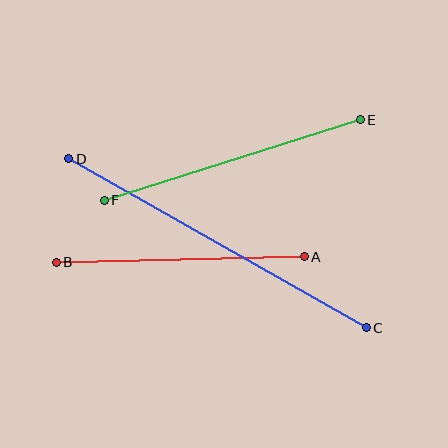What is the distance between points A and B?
The distance is approximately 248 pixels.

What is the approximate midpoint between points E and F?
The midpoint is at approximately (232, 160) pixels.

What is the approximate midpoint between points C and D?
The midpoint is at approximately (218, 243) pixels.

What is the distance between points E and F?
The distance is approximately 269 pixels.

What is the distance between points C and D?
The distance is approximately 342 pixels.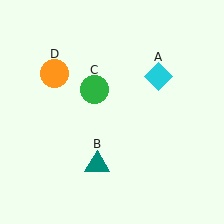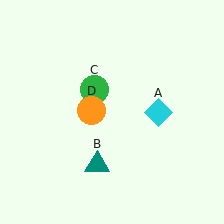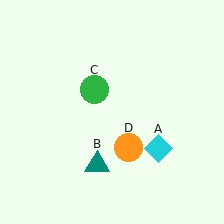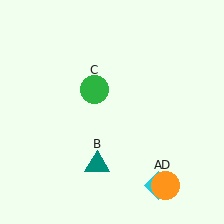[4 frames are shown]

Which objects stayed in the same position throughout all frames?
Teal triangle (object B) and green circle (object C) remained stationary.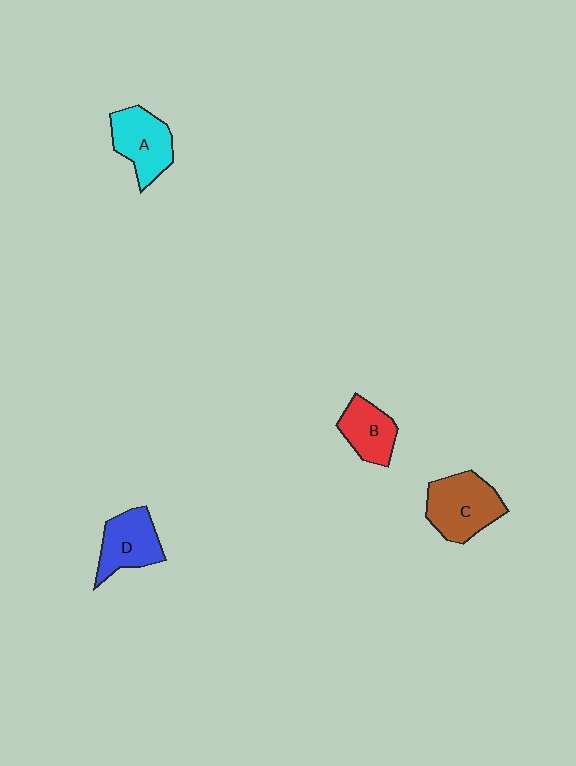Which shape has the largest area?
Shape C (brown).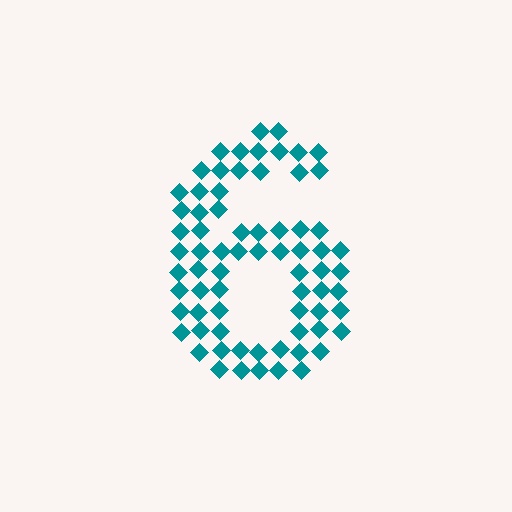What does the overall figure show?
The overall figure shows the digit 6.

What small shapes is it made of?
It is made of small diamonds.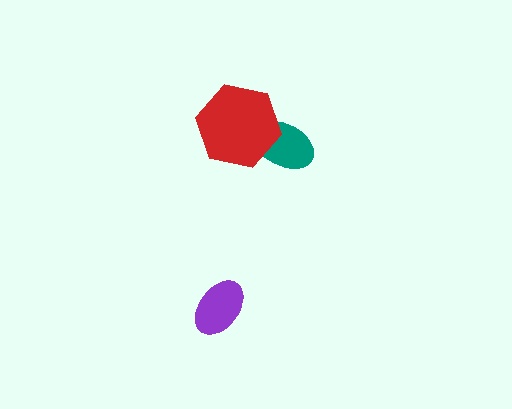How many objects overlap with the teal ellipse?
1 object overlaps with the teal ellipse.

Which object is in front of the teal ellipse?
The red hexagon is in front of the teal ellipse.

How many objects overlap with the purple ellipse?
0 objects overlap with the purple ellipse.